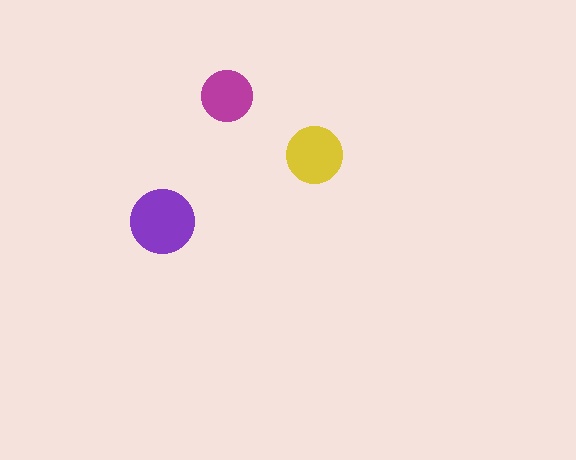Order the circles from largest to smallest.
the purple one, the yellow one, the magenta one.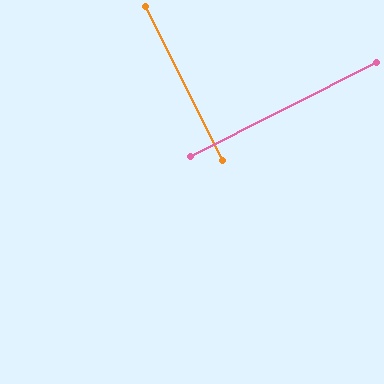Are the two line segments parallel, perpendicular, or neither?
Perpendicular — they meet at approximately 90°.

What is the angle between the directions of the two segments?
Approximately 90 degrees.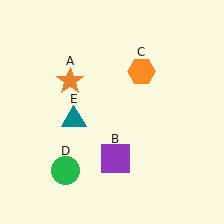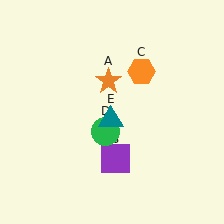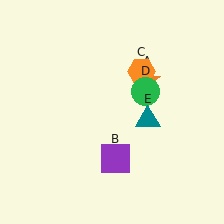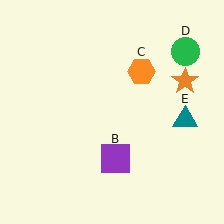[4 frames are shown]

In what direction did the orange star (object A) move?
The orange star (object A) moved right.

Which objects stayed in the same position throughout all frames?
Purple square (object B) and orange hexagon (object C) remained stationary.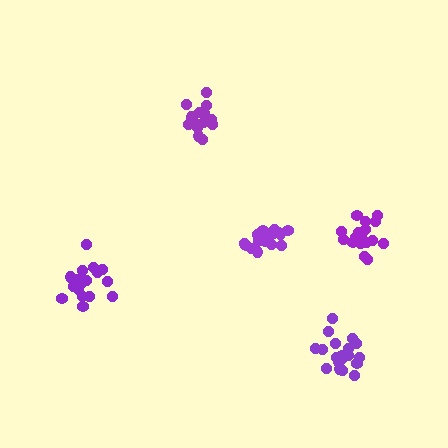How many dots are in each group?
Group 1: 15 dots, Group 2: 19 dots, Group 3: 17 dots, Group 4: 20 dots, Group 5: 18 dots (89 total).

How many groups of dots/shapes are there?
There are 5 groups.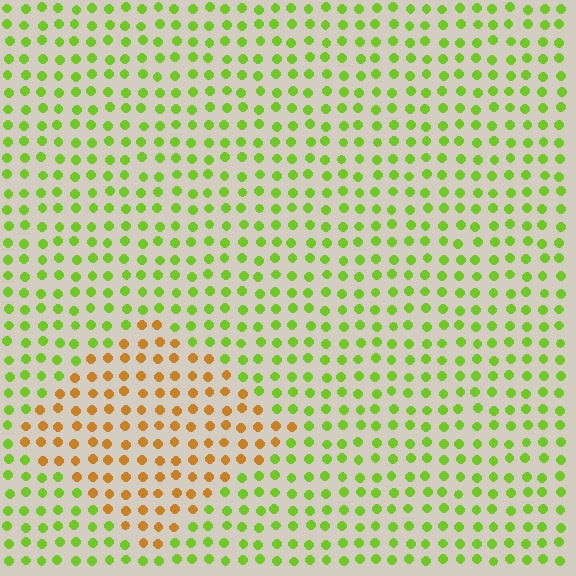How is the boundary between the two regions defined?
The boundary is defined purely by a slight shift in hue (about 60 degrees). Spacing, size, and orientation are identical on both sides.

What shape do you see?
I see a diamond.